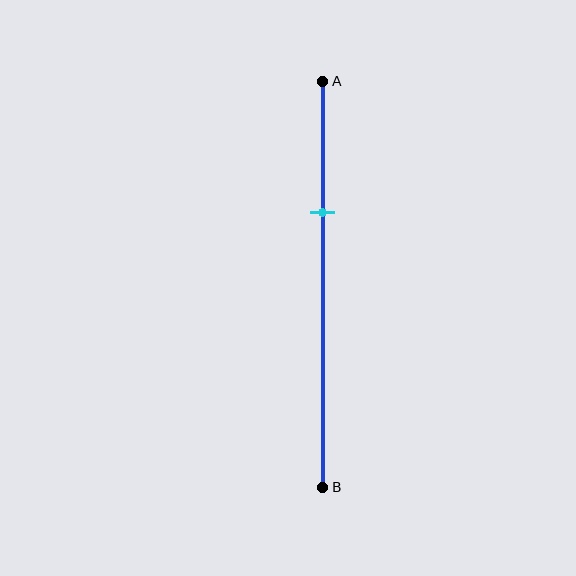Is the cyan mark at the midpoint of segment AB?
No, the mark is at about 30% from A, not at the 50% midpoint.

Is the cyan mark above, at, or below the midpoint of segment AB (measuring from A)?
The cyan mark is above the midpoint of segment AB.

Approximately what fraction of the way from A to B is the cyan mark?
The cyan mark is approximately 30% of the way from A to B.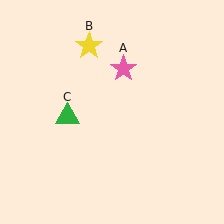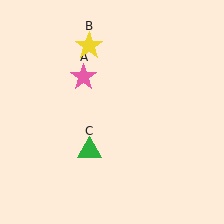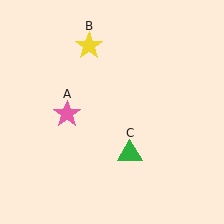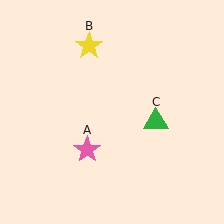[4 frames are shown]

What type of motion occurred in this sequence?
The pink star (object A), green triangle (object C) rotated counterclockwise around the center of the scene.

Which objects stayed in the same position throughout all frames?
Yellow star (object B) remained stationary.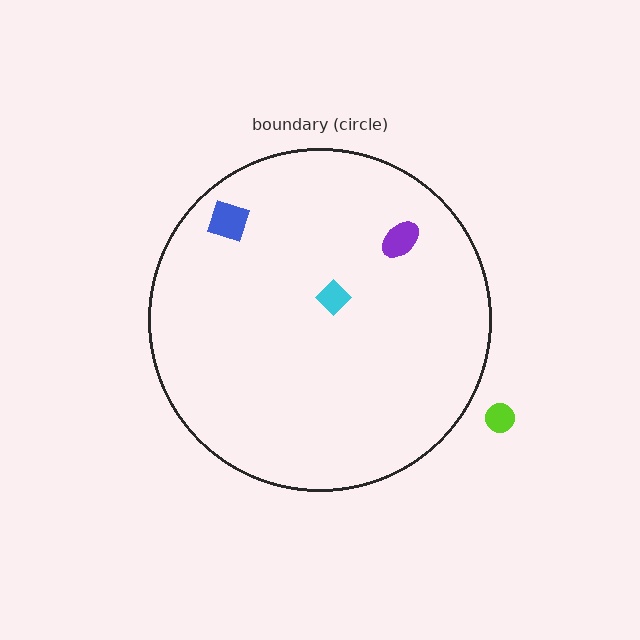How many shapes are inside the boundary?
3 inside, 1 outside.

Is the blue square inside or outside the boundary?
Inside.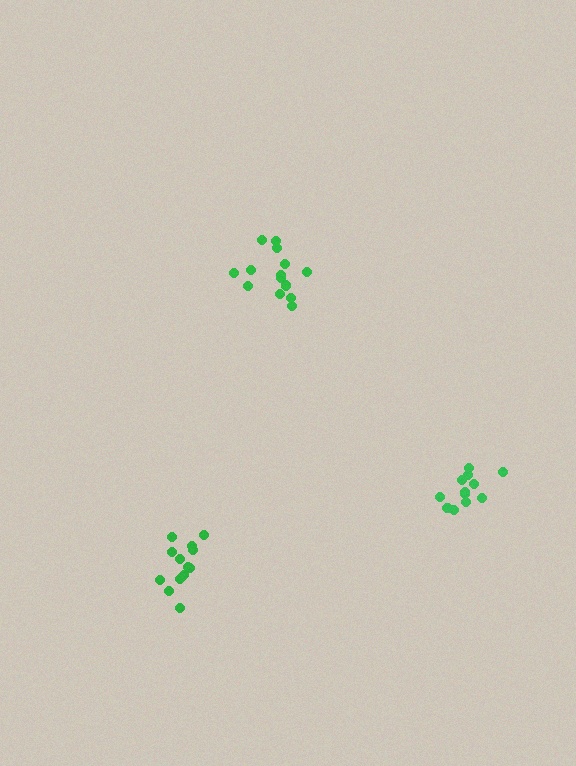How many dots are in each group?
Group 1: 13 dots, Group 2: 12 dots, Group 3: 14 dots (39 total).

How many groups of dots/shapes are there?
There are 3 groups.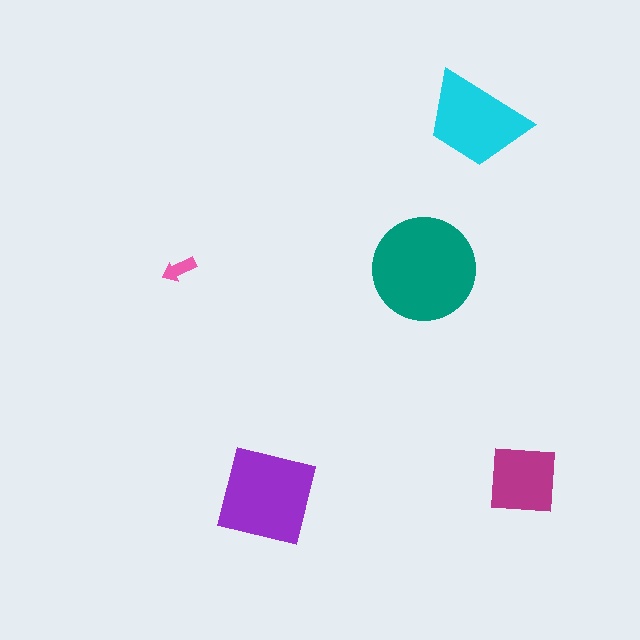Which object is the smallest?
The pink arrow.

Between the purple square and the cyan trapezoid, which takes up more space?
The purple square.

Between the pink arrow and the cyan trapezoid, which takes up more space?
The cyan trapezoid.